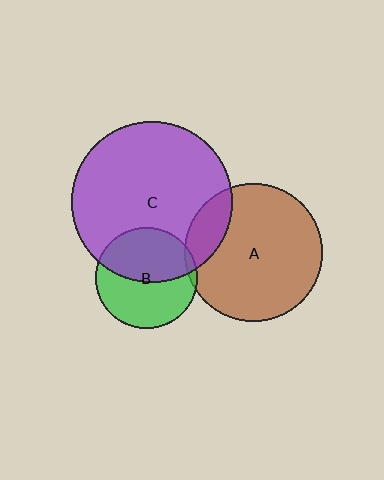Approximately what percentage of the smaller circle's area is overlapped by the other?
Approximately 15%.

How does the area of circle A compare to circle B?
Approximately 1.8 times.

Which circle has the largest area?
Circle C (purple).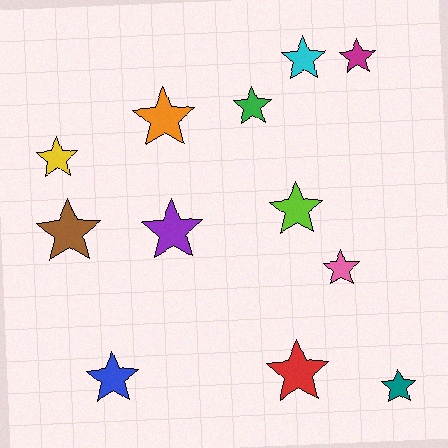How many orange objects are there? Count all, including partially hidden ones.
There is 1 orange object.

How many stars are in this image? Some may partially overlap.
There are 12 stars.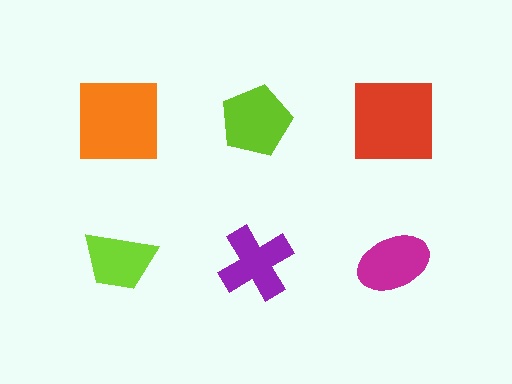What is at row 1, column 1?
An orange square.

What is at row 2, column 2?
A purple cross.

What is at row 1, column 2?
A lime pentagon.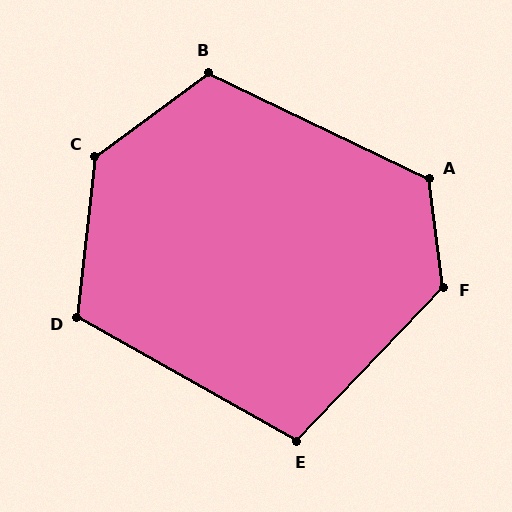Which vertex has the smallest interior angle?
E, at approximately 104 degrees.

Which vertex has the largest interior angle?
C, at approximately 133 degrees.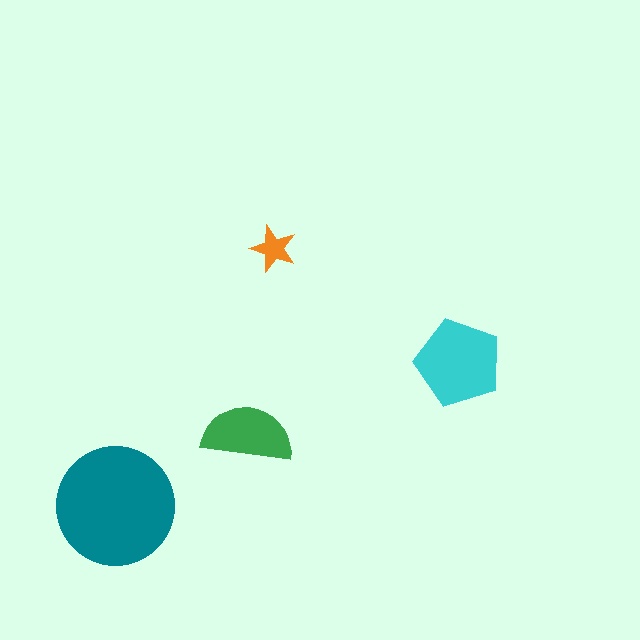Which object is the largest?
The teal circle.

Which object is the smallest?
The orange star.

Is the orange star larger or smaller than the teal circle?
Smaller.